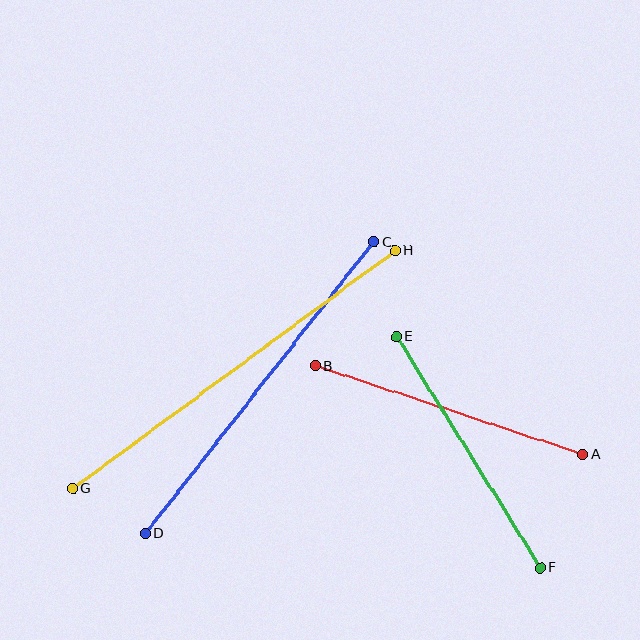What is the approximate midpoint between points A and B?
The midpoint is at approximately (449, 410) pixels.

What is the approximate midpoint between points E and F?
The midpoint is at approximately (469, 452) pixels.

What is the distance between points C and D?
The distance is approximately 371 pixels.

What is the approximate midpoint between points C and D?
The midpoint is at approximately (260, 388) pixels.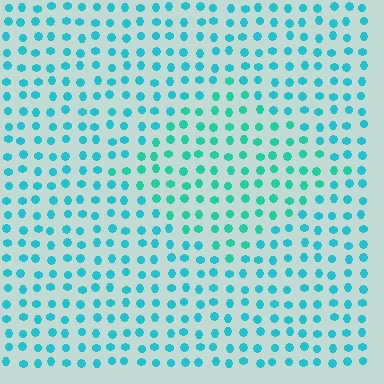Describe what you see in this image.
The image is filled with small cyan elements in a uniform arrangement. A diamond-shaped region is visible where the elements are tinted to a slightly different hue, forming a subtle color boundary.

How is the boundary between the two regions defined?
The boundary is defined purely by a slight shift in hue (about 21 degrees). Spacing, size, and orientation are identical on both sides.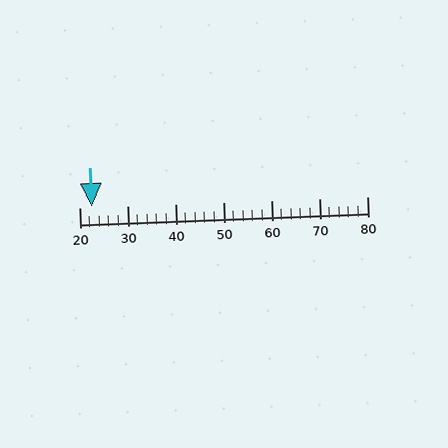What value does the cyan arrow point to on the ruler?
The cyan arrow points to approximately 23.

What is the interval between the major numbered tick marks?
The major tick marks are spaced 10 units apart.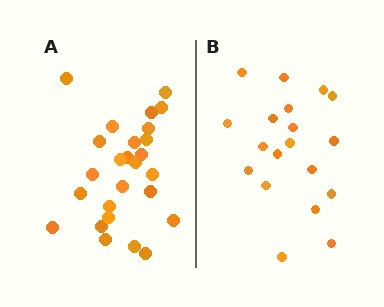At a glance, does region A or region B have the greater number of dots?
Region A (the left region) has more dots.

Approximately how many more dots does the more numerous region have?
Region A has roughly 8 or so more dots than region B.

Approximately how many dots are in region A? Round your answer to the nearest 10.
About 30 dots. (The exact count is 26, which rounds to 30.)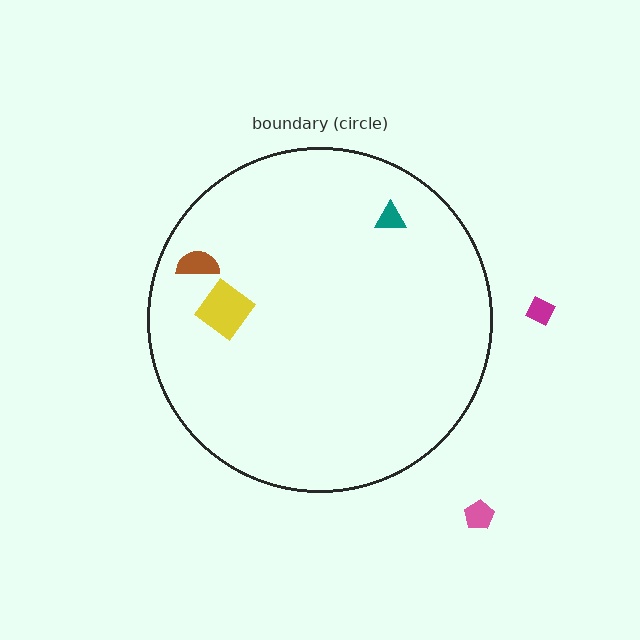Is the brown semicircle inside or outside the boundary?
Inside.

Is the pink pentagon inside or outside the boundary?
Outside.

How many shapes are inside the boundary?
3 inside, 2 outside.